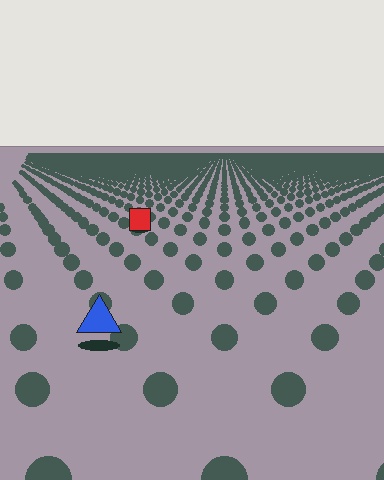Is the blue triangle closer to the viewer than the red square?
Yes. The blue triangle is closer — you can tell from the texture gradient: the ground texture is coarser near it.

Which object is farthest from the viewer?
The red square is farthest from the viewer. It appears smaller and the ground texture around it is denser.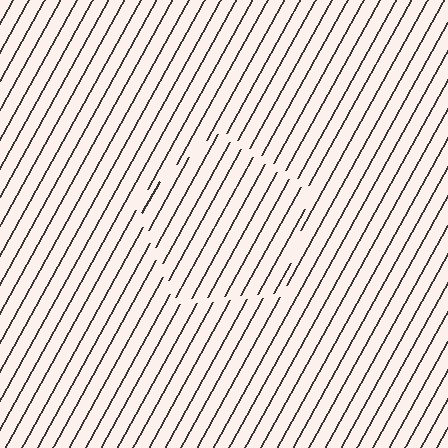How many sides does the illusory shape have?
5 sides — the line-ends trace a pentagon.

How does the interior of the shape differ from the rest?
The interior of the shape contains the same grating, shifted by half a period — the contour is defined by the phase discontinuity where line-ends from the inner and outer gratings abut.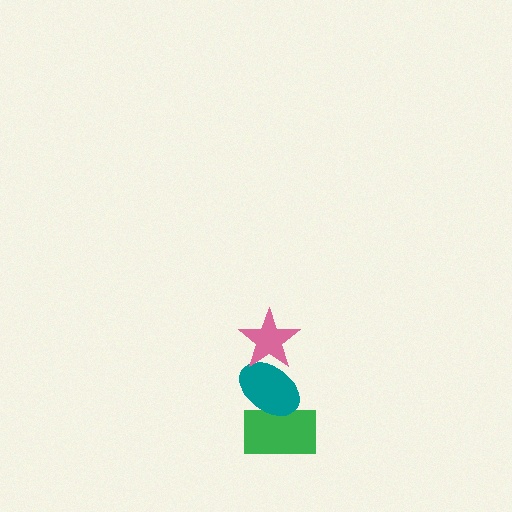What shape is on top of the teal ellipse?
The pink star is on top of the teal ellipse.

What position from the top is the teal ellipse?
The teal ellipse is 2nd from the top.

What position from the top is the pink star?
The pink star is 1st from the top.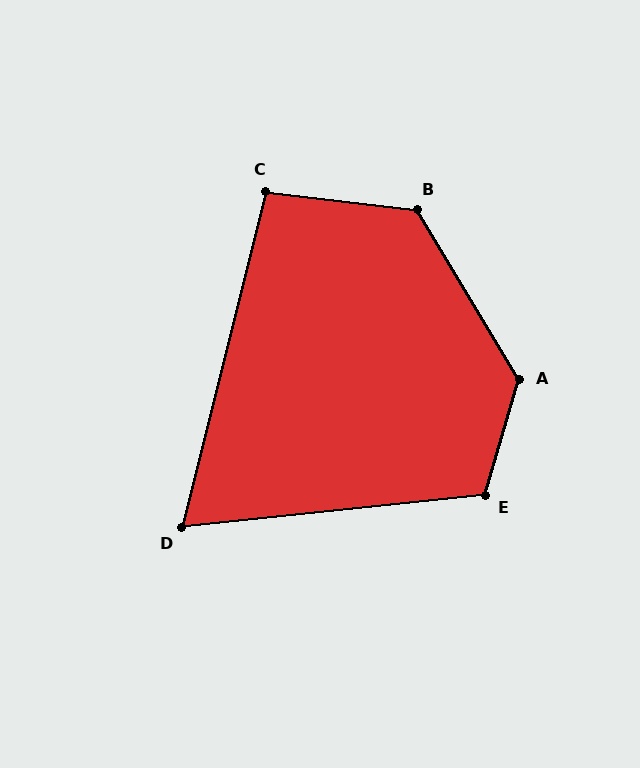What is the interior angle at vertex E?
Approximately 112 degrees (obtuse).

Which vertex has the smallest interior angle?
D, at approximately 70 degrees.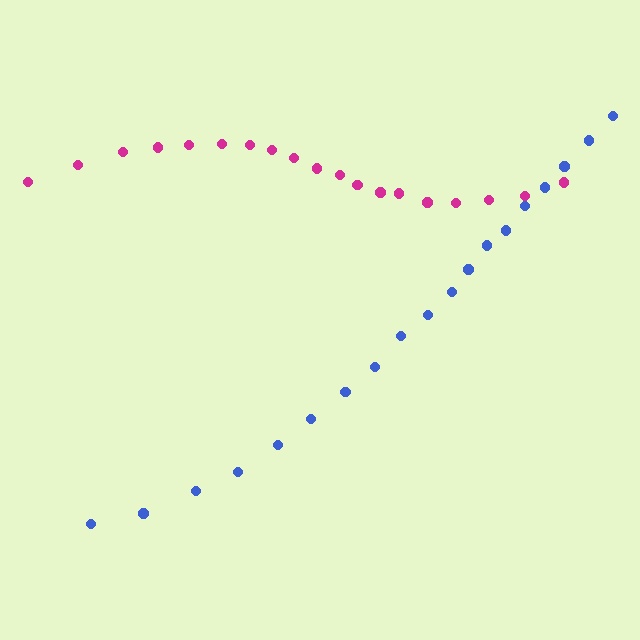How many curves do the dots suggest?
There are 2 distinct paths.